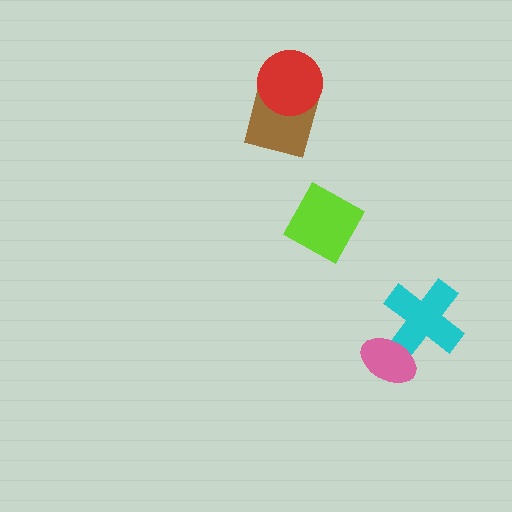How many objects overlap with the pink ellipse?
1 object overlaps with the pink ellipse.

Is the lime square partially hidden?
No, no other shape covers it.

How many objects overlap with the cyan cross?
1 object overlaps with the cyan cross.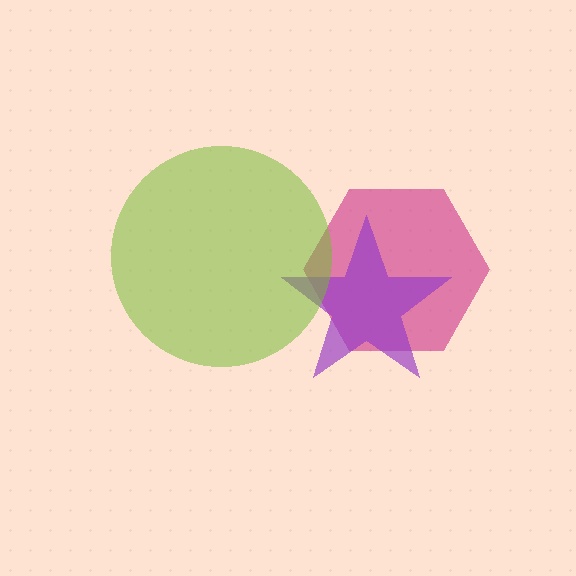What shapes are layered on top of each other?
The layered shapes are: a magenta hexagon, a purple star, a lime circle.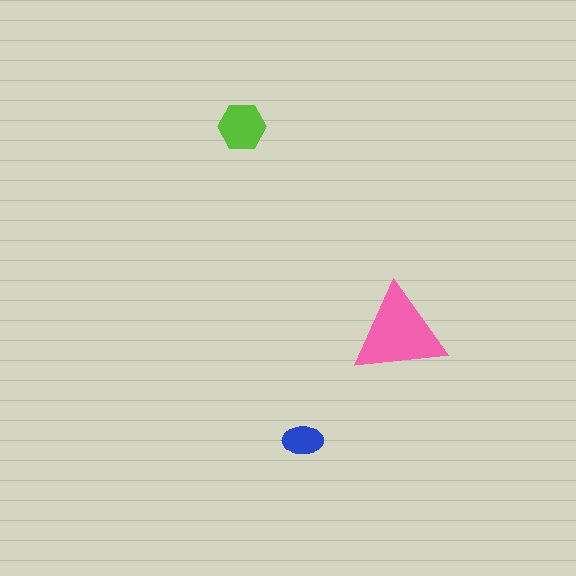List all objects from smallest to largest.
The blue ellipse, the lime hexagon, the pink triangle.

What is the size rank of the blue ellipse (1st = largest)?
3rd.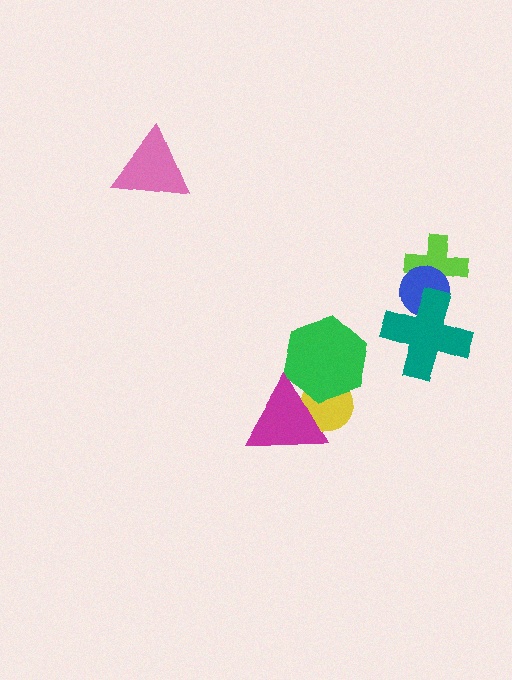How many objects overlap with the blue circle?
2 objects overlap with the blue circle.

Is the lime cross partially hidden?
Yes, it is partially covered by another shape.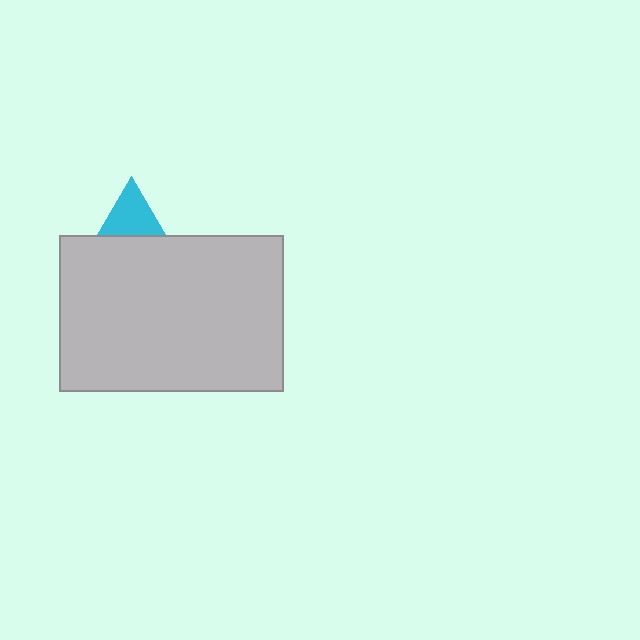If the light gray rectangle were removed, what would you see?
You would see the complete cyan triangle.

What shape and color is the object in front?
The object in front is a light gray rectangle.